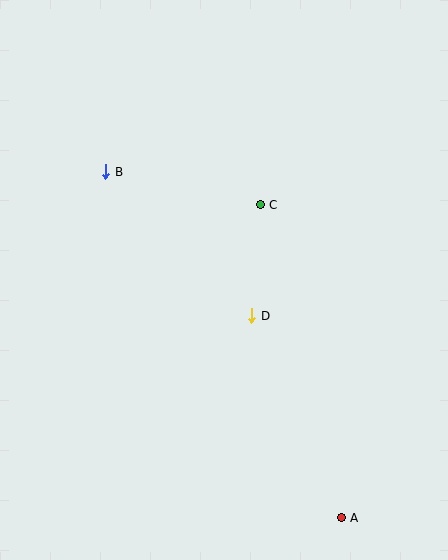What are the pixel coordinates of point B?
Point B is at (106, 172).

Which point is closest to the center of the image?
Point D at (252, 316) is closest to the center.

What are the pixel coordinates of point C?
Point C is at (260, 205).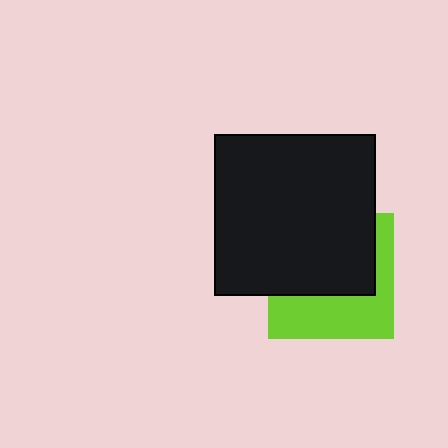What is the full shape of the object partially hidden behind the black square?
The partially hidden object is a lime square.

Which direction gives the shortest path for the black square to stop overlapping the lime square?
Moving up gives the shortest separation.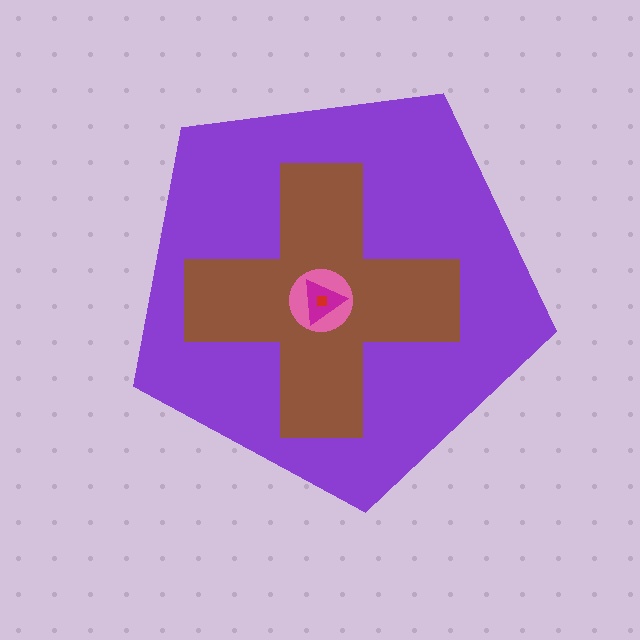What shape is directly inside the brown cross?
The pink circle.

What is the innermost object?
The red square.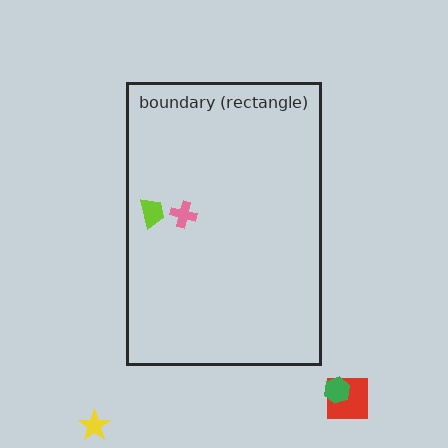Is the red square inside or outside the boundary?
Outside.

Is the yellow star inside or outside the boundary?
Outside.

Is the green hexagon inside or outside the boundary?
Outside.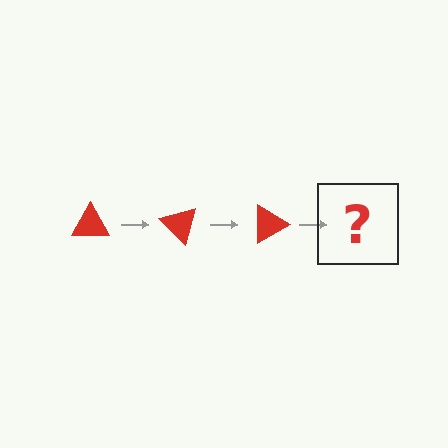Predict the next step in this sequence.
The next step is a red triangle rotated 135 degrees.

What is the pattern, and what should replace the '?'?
The pattern is that the triangle rotates 45 degrees each step. The '?' should be a red triangle rotated 135 degrees.